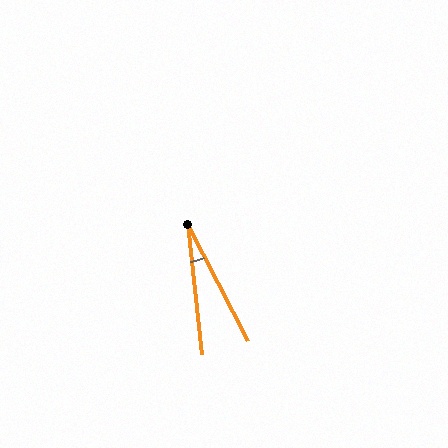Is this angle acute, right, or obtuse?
It is acute.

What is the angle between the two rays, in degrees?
Approximately 21 degrees.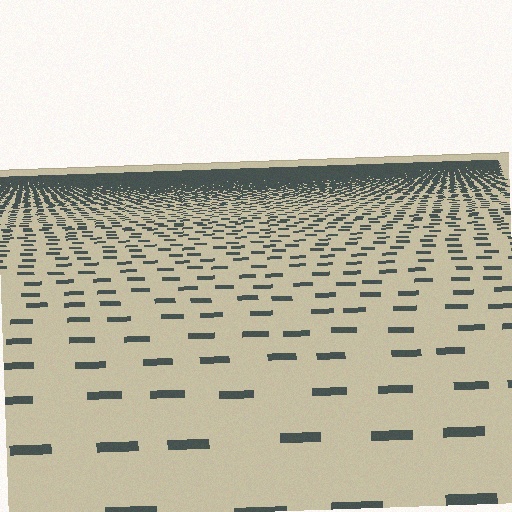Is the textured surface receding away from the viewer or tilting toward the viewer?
The surface is receding away from the viewer. Texture elements get smaller and denser toward the top.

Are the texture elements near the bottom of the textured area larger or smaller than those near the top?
Larger. Near the bottom, elements are closer to the viewer and appear at a bigger on-screen size.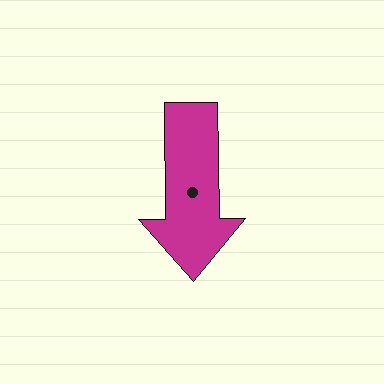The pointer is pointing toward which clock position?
Roughly 6 o'clock.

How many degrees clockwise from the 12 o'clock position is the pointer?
Approximately 179 degrees.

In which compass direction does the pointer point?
South.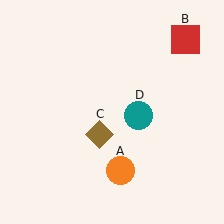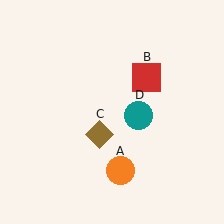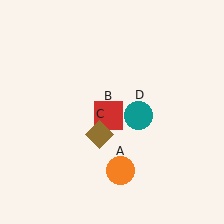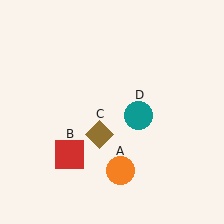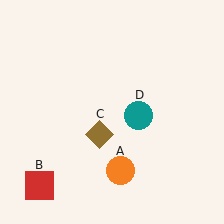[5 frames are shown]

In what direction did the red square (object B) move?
The red square (object B) moved down and to the left.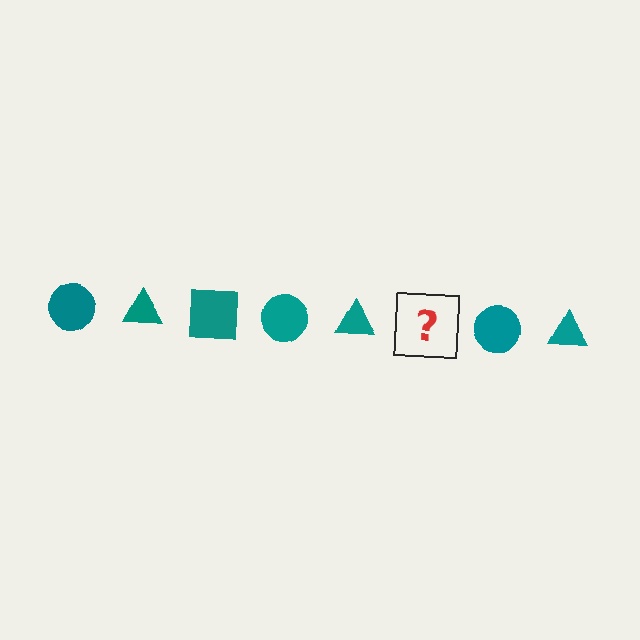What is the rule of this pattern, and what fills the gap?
The rule is that the pattern cycles through circle, triangle, square shapes in teal. The gap should be filled with a teal square.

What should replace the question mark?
The question mark should be replaced with a teal square.